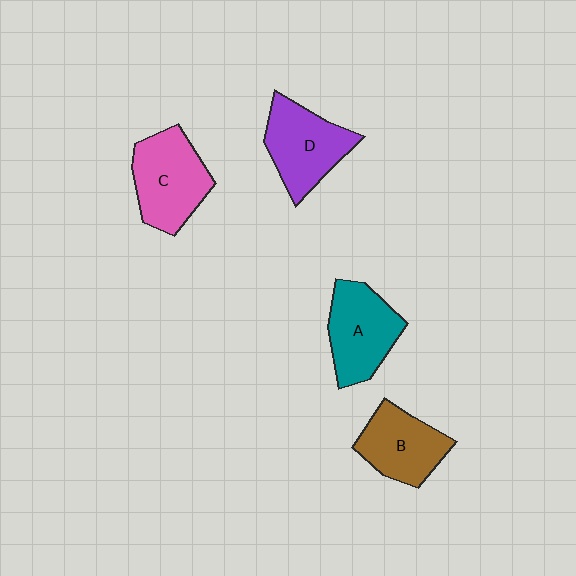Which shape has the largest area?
Shape C (pink).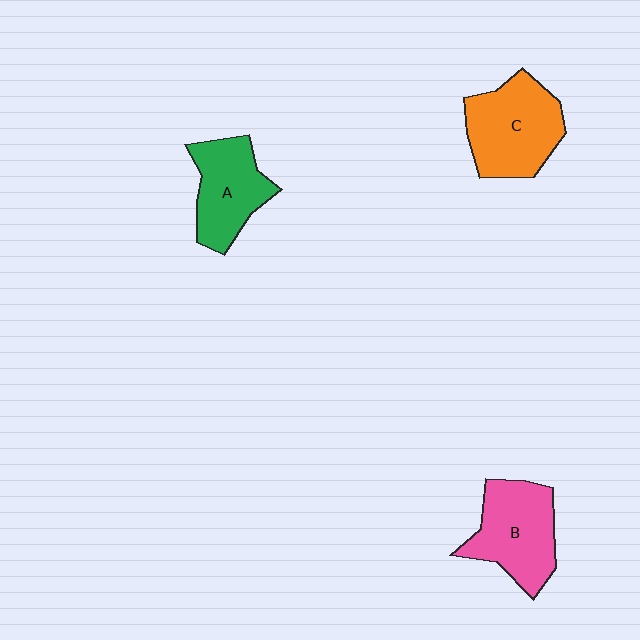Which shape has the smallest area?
Shape A (green).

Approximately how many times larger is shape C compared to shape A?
Approximately 1.2 times.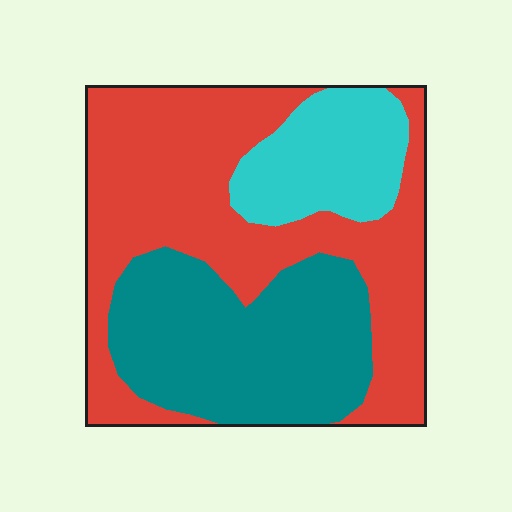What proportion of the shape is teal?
Teal covers roughly 35% of the shape.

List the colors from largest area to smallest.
From largest to smallest: red, teal, cyan.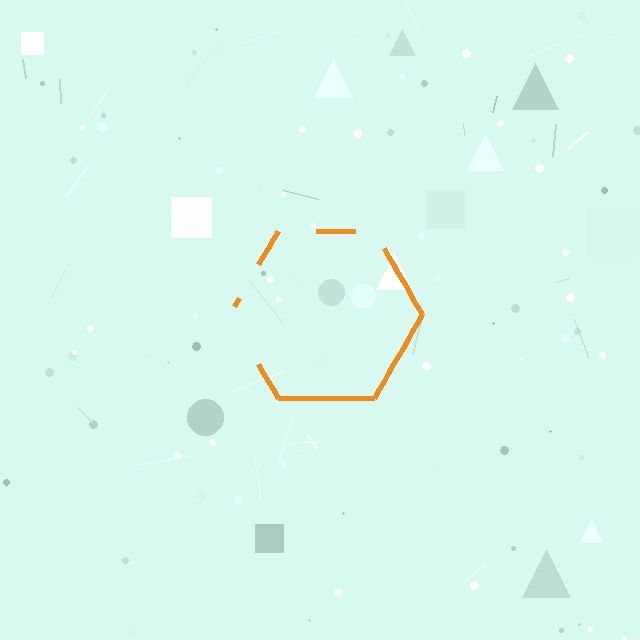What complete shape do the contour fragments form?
The contour fragments form a hexagon.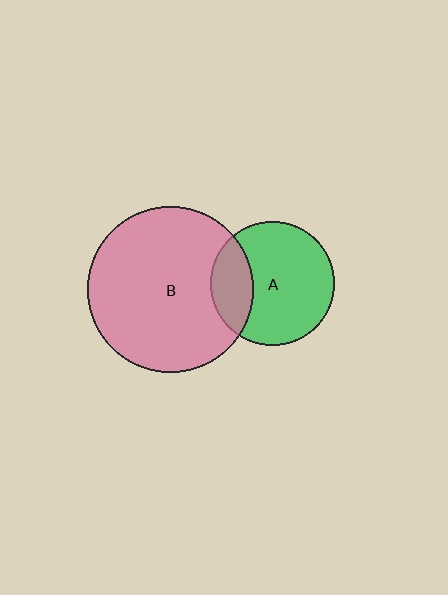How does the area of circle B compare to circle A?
Approximately 1.8 times.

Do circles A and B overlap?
Yes.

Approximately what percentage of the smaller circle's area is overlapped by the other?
Approximately 25%.